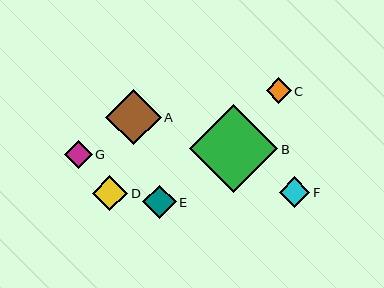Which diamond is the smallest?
Diamond C is the smallest with a size of approximately 25 pixels.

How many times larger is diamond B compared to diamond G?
Diamond B is approximately 3.2 times the size of diamond G.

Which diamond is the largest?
Diamond B is the largest with a size of approximately 88 pixels.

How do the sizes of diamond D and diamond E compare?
Diamond D and diamond E are approximately the same size.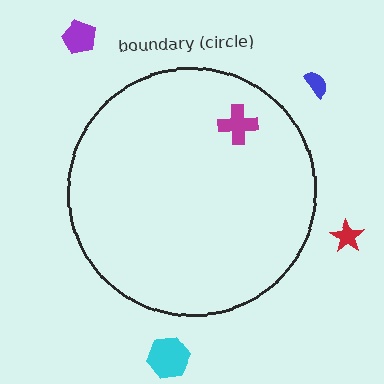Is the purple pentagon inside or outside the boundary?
Outside.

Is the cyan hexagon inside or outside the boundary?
Outside.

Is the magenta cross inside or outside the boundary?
Inside.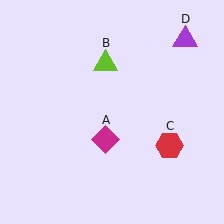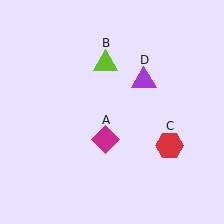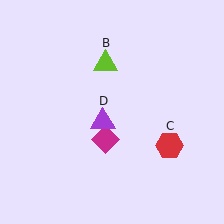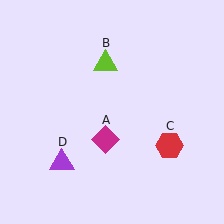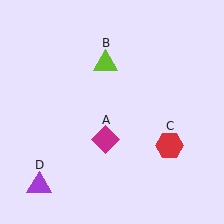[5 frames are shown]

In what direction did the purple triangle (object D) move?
The purple triangle (object D) moved down and to the left.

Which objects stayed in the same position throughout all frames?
Magenta diamond (object A) and lime triangle (object B) and red hexagon (object C) remained stationary.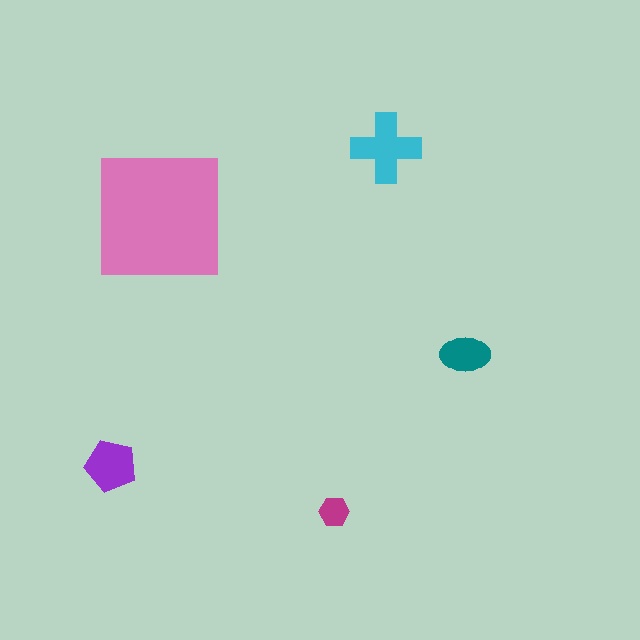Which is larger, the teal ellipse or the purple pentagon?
The purple pentagon.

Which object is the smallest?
The magenta hexagon.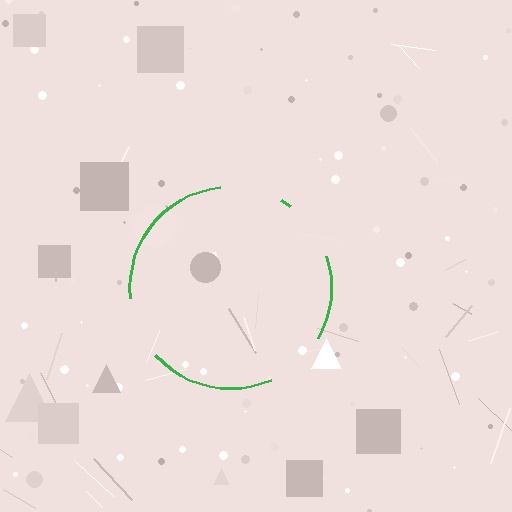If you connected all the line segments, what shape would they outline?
They would outline a circle.